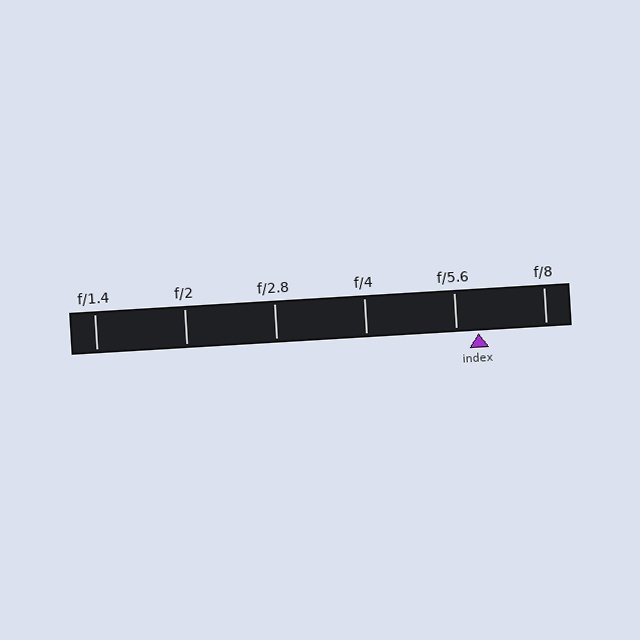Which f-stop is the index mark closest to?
The index mark is closest to f/5.6.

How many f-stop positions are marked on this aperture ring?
There are 6 f-stop positions marked.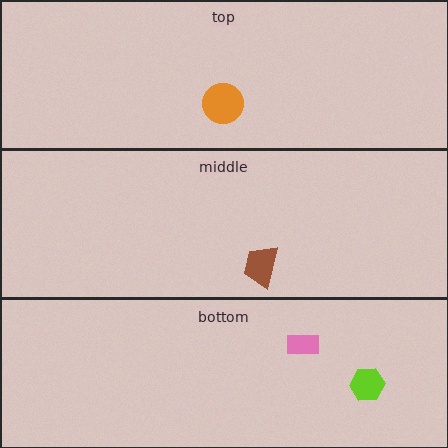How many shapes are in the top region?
1.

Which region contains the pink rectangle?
The bottom region.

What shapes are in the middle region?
The brown trapezoid.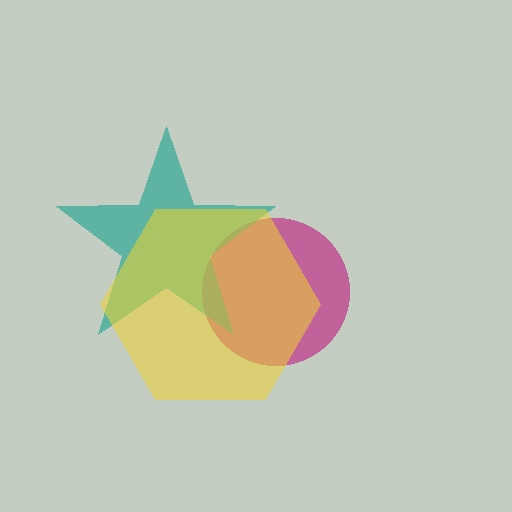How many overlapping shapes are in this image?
There are 3 overlapping shapes in the image.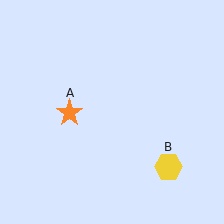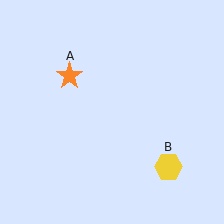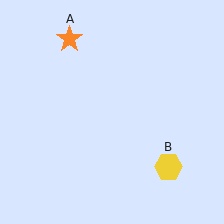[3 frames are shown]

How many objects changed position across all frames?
1 object changed position: orange star (object A).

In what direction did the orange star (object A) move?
The orange star (object A) moved up.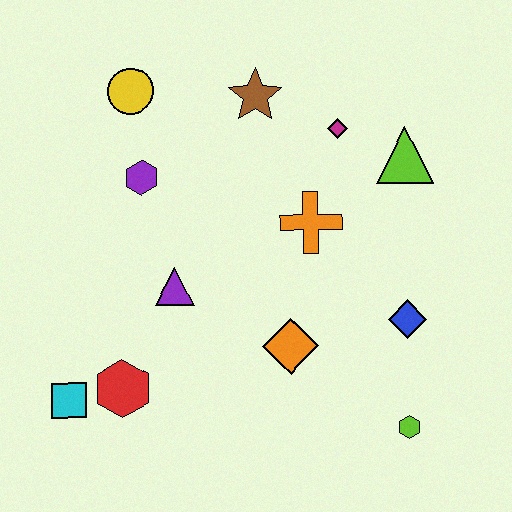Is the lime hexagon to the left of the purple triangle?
No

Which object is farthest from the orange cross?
The cyan square is farthest from the orange cross.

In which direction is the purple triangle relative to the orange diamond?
The purple triangle is to the left of the orange diamond.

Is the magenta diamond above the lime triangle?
Yes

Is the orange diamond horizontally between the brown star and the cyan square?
No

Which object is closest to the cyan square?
The red hexagon is closest to the cyan square.